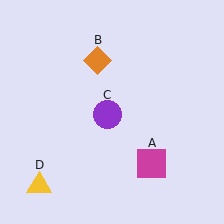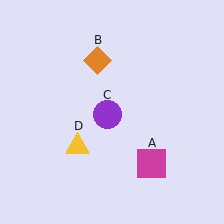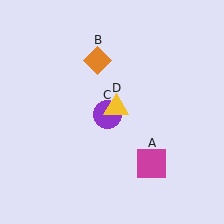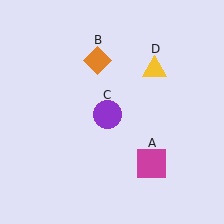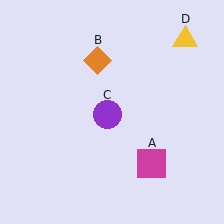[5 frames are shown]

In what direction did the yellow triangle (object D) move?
The yellow triangle (object D) moved up and to the right.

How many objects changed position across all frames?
1 object changed position: yellow triangle (object D).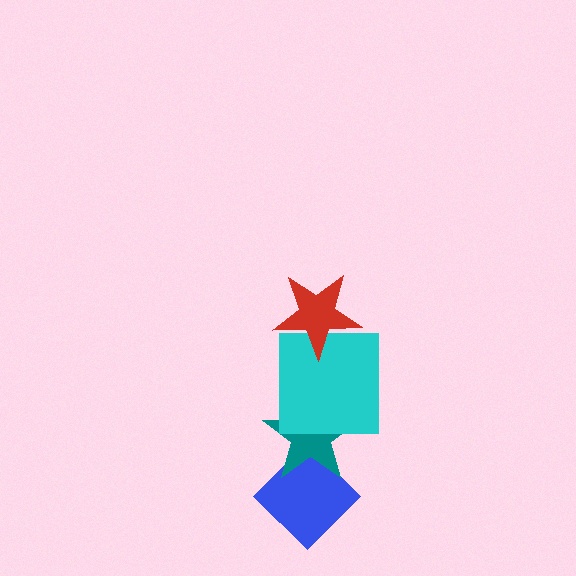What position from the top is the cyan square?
The cyan square is 2nd from the top.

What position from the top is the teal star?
The teal star is 3rd from the top.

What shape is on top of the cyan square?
The red star is on top of the cyan square.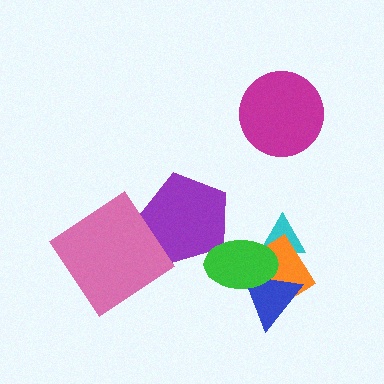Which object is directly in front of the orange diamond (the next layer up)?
The blue triangle is directly in front of the orange diamond.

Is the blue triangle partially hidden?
Yes, it is partially covered by another shape.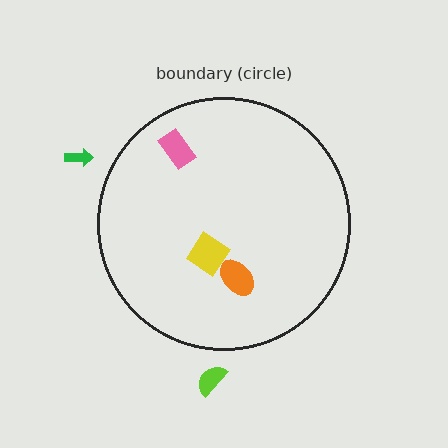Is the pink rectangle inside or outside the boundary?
Inside.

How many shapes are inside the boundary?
3 inside, 2 outside.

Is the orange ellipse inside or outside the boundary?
Inside.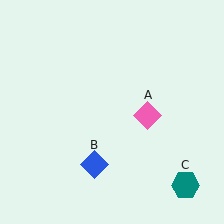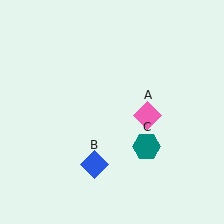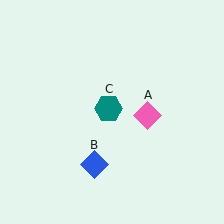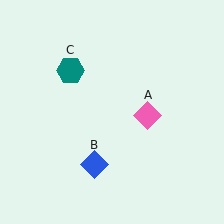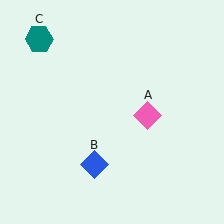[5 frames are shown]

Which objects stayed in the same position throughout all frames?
Pink diamond (object A) and blue diamond (object B) remained stationary.